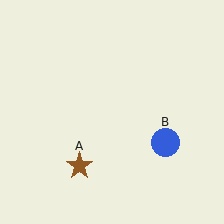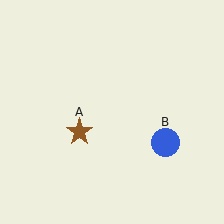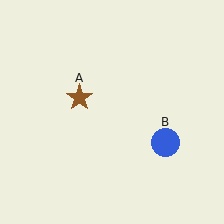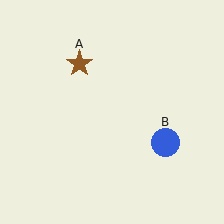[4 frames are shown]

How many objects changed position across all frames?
1 object changed position: brown star (object A).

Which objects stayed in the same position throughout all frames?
Blue circle (object B) remained stationary.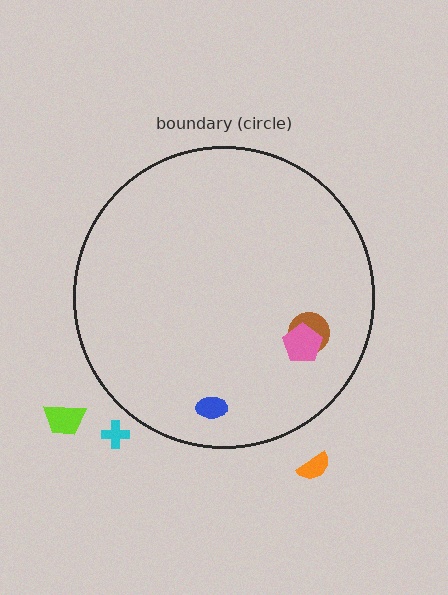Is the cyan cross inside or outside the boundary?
Outside.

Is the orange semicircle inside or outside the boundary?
Outside.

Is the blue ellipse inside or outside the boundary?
Inside.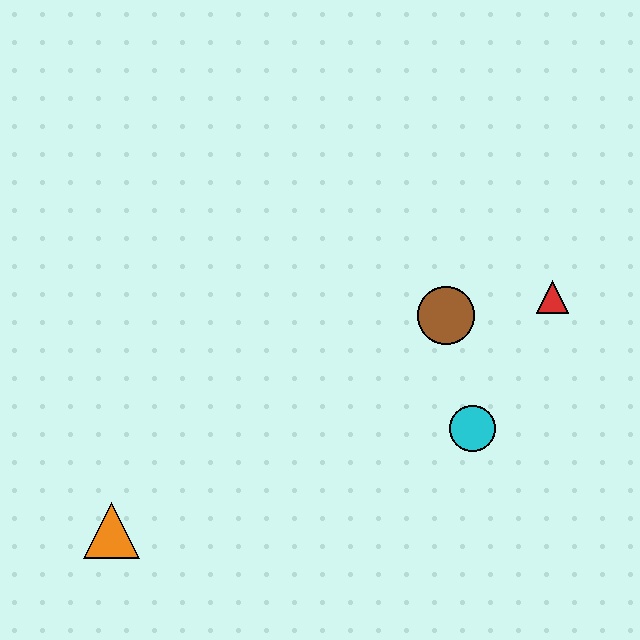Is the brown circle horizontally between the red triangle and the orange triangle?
Yes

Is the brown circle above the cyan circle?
Yes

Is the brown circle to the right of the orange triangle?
Yes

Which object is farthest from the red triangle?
The orange triangle is farthest from the red triangle.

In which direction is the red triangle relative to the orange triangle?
The red triangle is to the right of the orange triangle.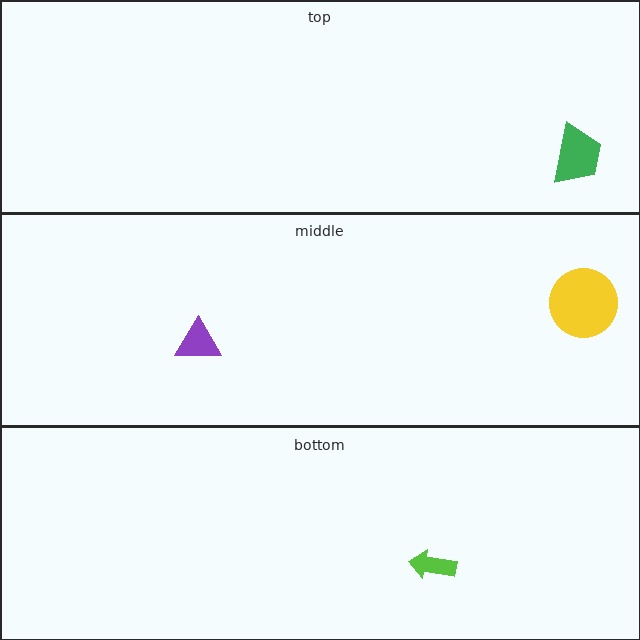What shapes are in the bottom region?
The lime arrow.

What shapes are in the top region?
The green trapezoid.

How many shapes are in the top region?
1.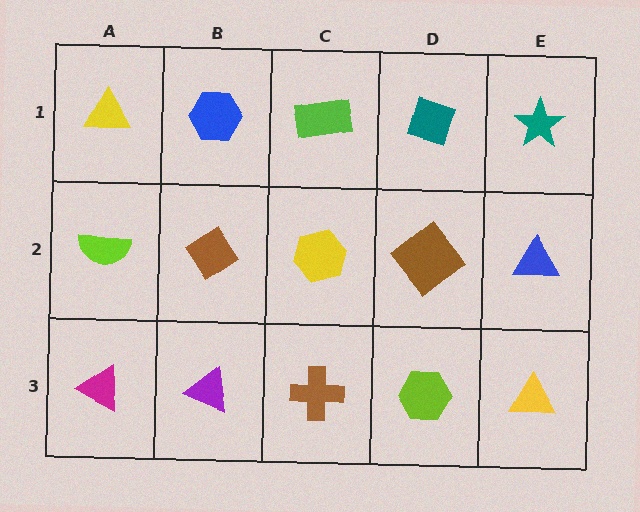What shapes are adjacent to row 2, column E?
A teal star (row 1, column E), a yellow triangle (row 3, column E), a brown diamond (row 2, column D).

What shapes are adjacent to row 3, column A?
A lime semicircle (row 2, column A), a purple triangle (row 3, column B).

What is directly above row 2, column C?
A lime rectangle.